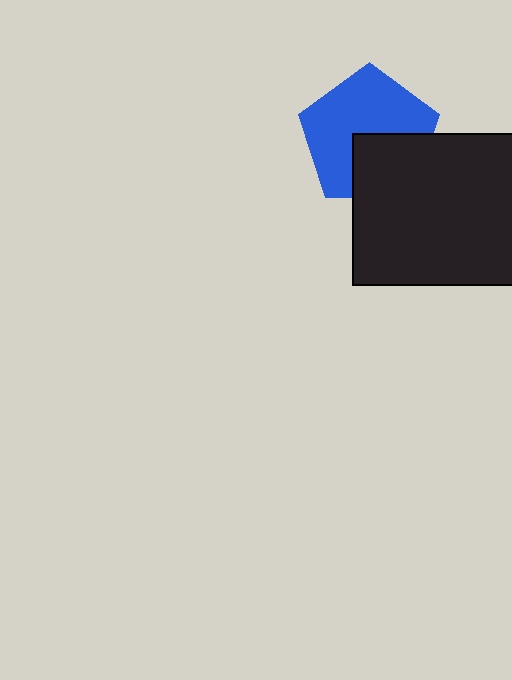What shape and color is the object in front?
The object in front is a black rectangle.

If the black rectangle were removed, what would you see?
You would see the complete blue pentagon.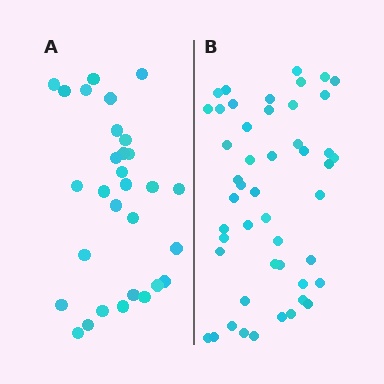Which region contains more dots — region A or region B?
Region B (the right region) has more dots.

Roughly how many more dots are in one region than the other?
Region B has approximately 20 more dots than region A.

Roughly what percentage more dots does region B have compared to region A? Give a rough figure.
About 60% more.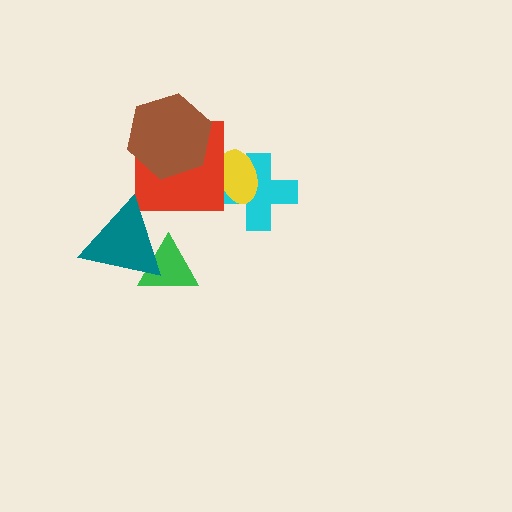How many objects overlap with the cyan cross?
1 object overlaps with the cyan cross.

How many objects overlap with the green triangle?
1 object overlaps with the green triangle.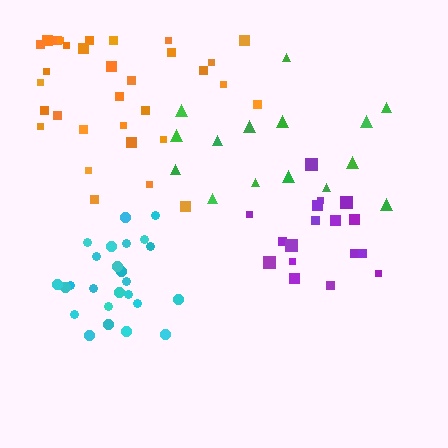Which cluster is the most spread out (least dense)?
Green.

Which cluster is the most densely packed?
Cyan.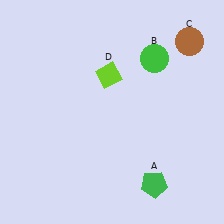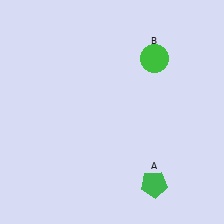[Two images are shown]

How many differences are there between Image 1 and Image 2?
There are 2 differences between the two images.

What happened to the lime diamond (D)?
The lime diamond (D) was removed in Image 2. It was in the top-left area of Image 1.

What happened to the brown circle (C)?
The brown circle (C) was removed in Image 2. It was in the top-right area of Image 1.